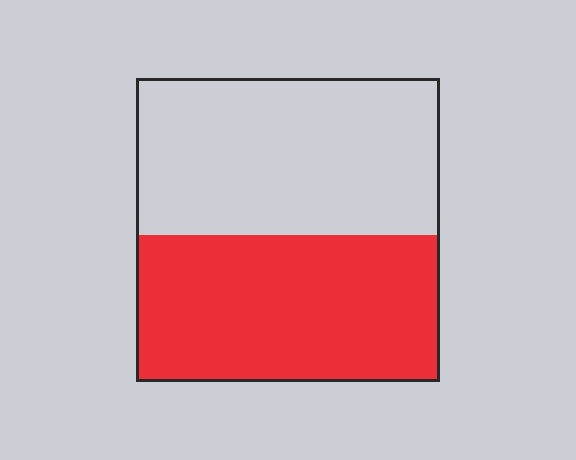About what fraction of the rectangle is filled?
About one half (1/2).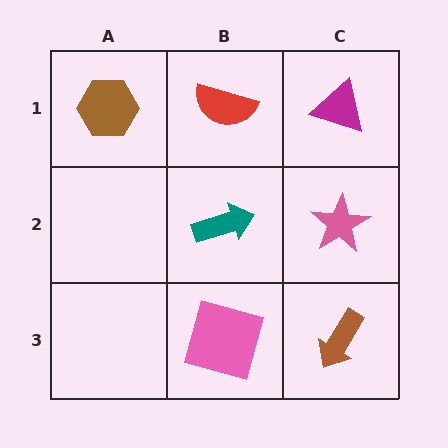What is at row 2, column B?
A teal arrow.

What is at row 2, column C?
A pink star.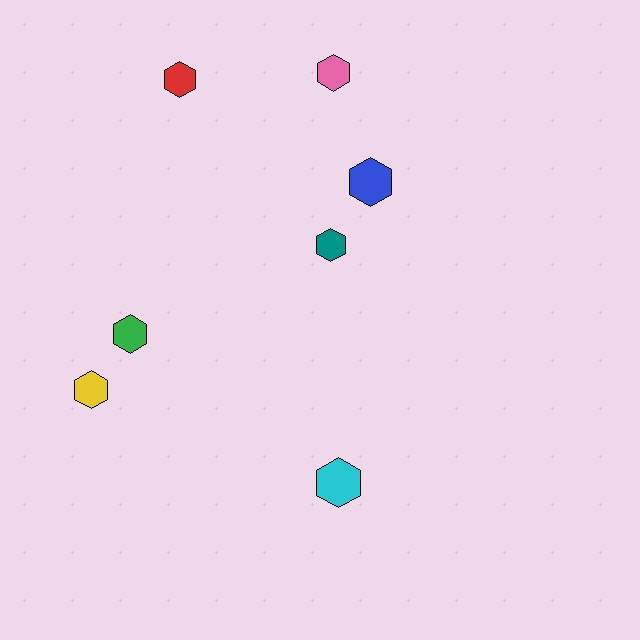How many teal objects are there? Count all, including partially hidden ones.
There is 1 teal object.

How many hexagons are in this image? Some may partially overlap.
There are 7 hexagons.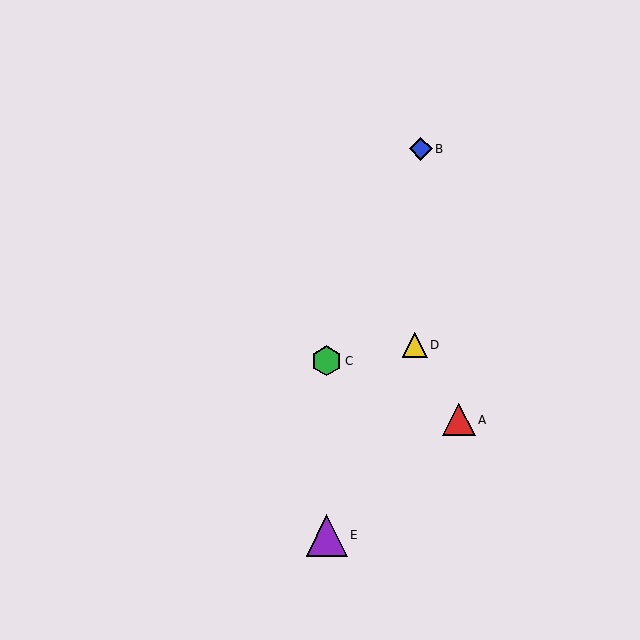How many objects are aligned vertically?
2 objects (C, E) are aligned vertically.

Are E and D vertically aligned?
No, E is at x≈327 and D is at x≈415.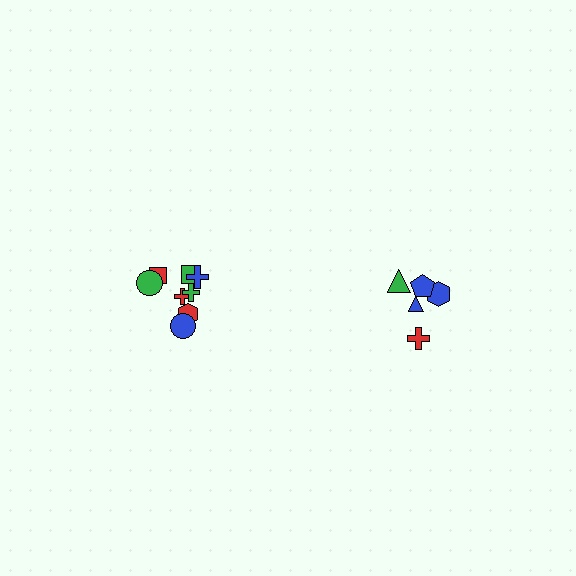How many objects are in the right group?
There are 5 objects.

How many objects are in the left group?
There are 8 objects.